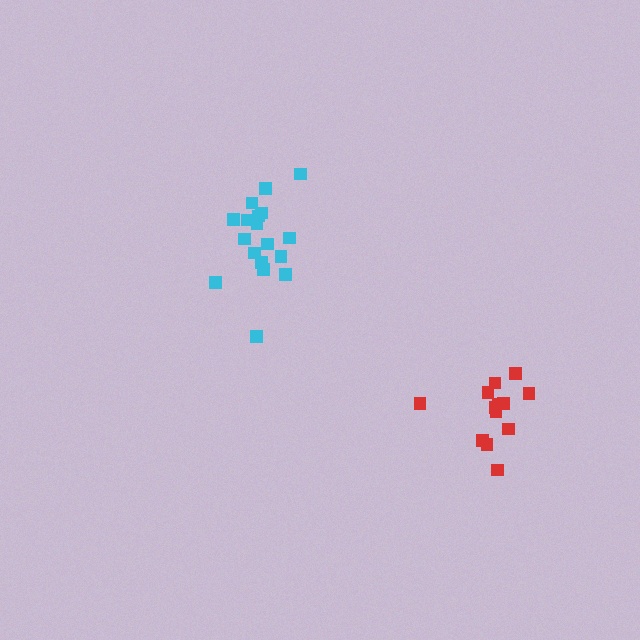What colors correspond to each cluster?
The clusters are colored: cyan, red.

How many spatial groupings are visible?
There are 2 spatial groupings.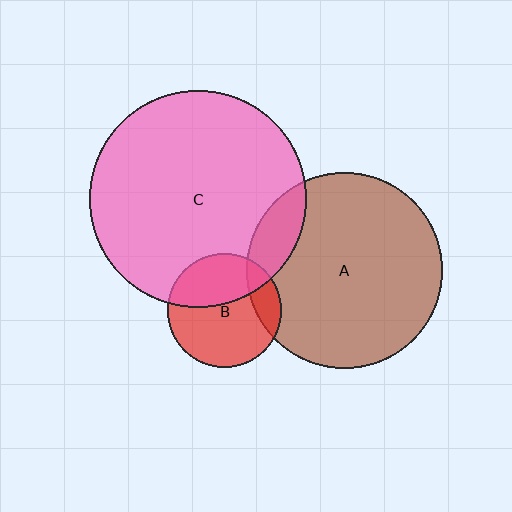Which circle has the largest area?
Circle C (pink).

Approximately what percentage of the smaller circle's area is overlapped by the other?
Approximately 15%.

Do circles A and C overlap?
Yes.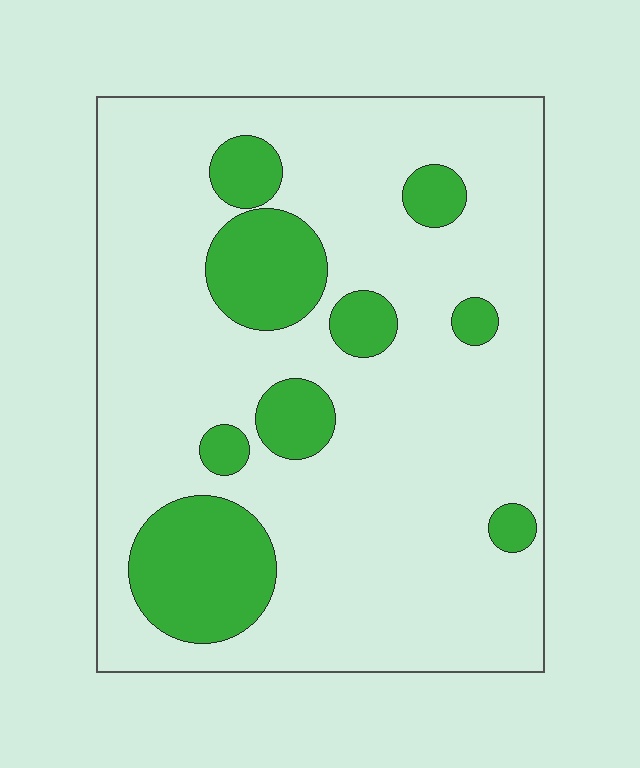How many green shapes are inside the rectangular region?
9.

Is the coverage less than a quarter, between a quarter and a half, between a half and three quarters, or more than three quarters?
Less than a quarter.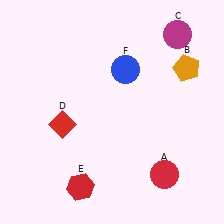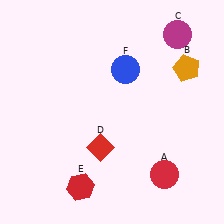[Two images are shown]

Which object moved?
The red diamond (D) moved right.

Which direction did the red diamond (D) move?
The red diamond (D) moved right.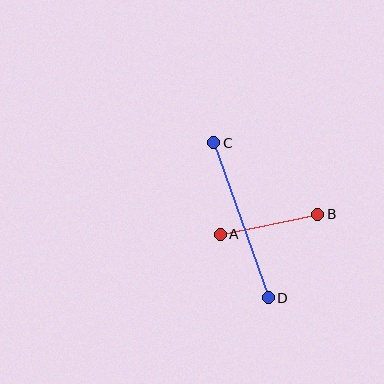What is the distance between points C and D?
The distance is approximately 164 pixels.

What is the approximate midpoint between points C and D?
The midpoint is at approximately (241, 220) pixels.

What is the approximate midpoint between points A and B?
The midpoint is at approximately (269, 224) pixels.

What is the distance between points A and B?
The distance is approximately 100 pixels.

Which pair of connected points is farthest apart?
Points C and D are farthest apart.